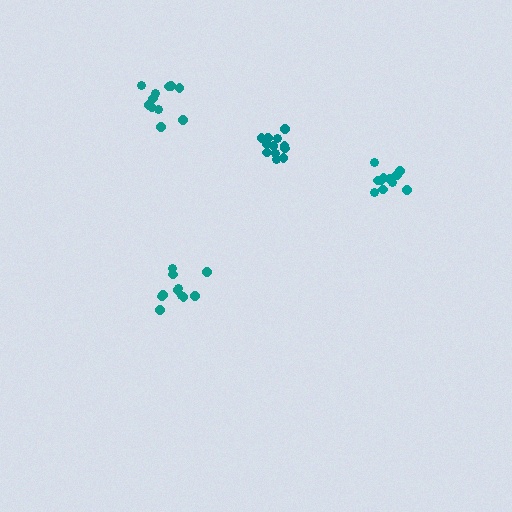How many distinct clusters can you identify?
There are 4 distinct clusters.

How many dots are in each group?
Group 1: 11 dots, Group 2: 11 dots, Group 3: 12 dots, Group 4: 11 dots (45 total).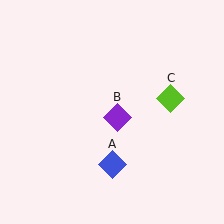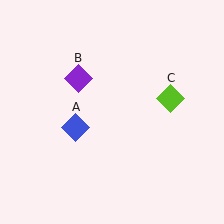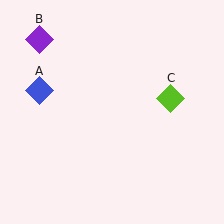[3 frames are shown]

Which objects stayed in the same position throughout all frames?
Lime diamond (object C) remained stationary.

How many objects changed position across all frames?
2 objects changed position: blue diamond (object A), purple diamond (object B).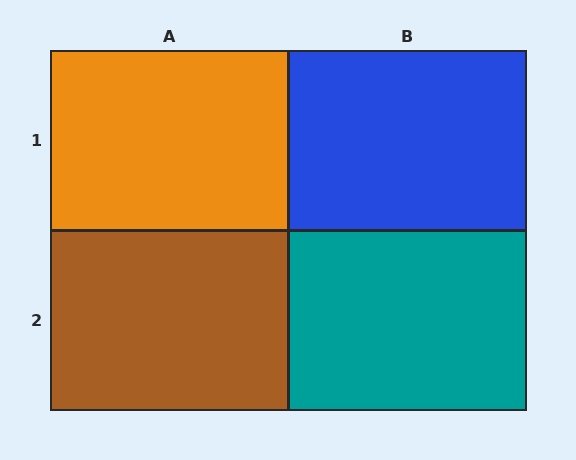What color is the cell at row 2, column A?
Brown.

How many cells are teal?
1 cell is teal.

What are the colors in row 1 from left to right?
Orange, blue.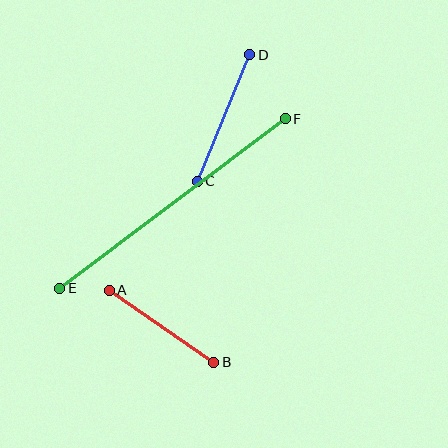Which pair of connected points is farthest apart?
Points E and F are farthest apart.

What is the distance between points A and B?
The distance is approximately 127 pixels.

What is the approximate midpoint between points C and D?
The midpoint is at approximately (224, 118) pixels.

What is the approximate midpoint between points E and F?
The midpoint is at approximately (172, 203) pixels.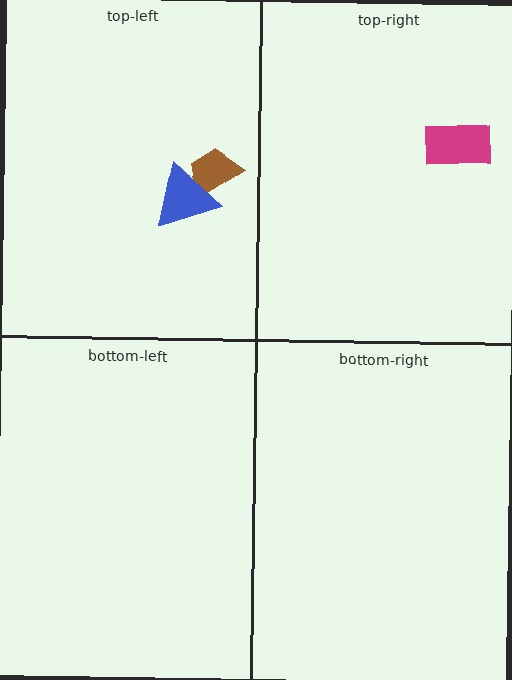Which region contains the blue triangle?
The top-left region.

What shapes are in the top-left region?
The brown trapezoid, the blue triangle.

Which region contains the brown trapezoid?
The top-left region.